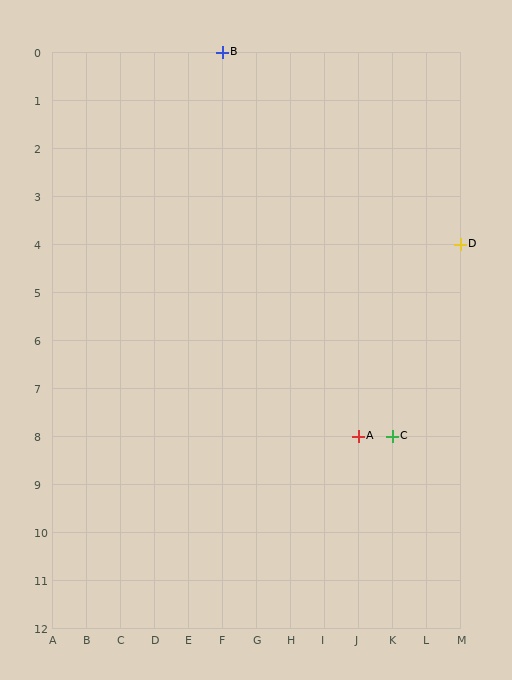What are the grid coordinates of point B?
Point B is at grid coordinates (F, 0).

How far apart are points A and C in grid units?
Points A and C are 1 column apart.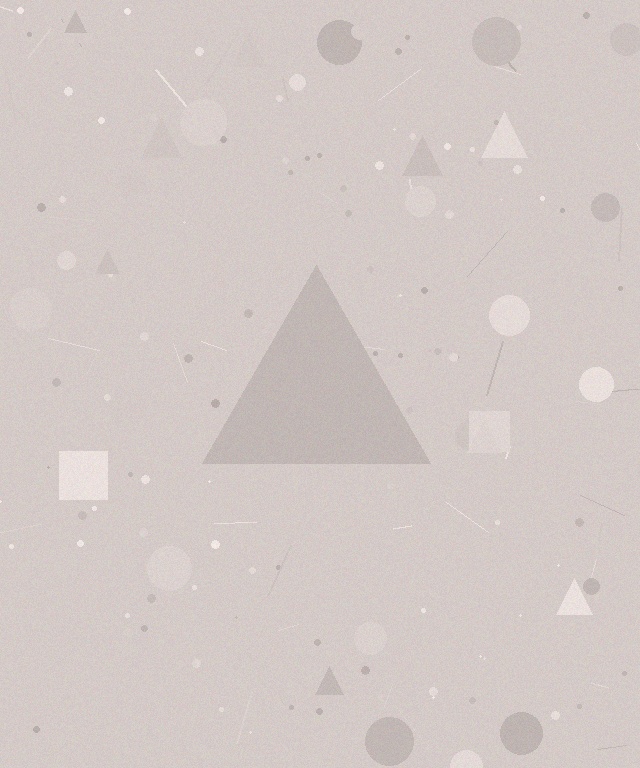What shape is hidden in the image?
A triangle is hidden in the image.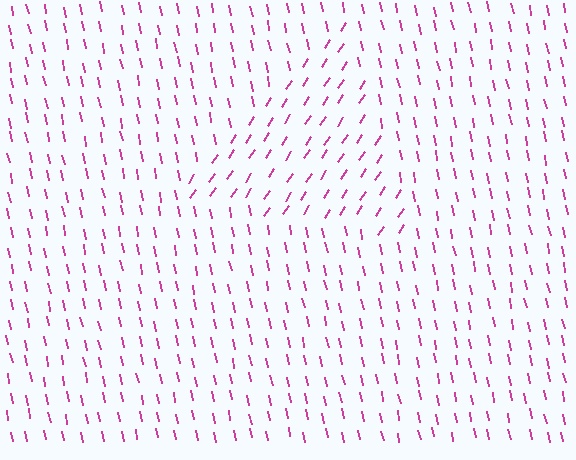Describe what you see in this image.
The image is filled with small magenta line segments. A triangle region in the image has lines oriented differently from the surrounding lines, creating a visible texture boundary.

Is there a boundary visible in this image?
Yes, there is a texture boundary formed by a change in line orientation.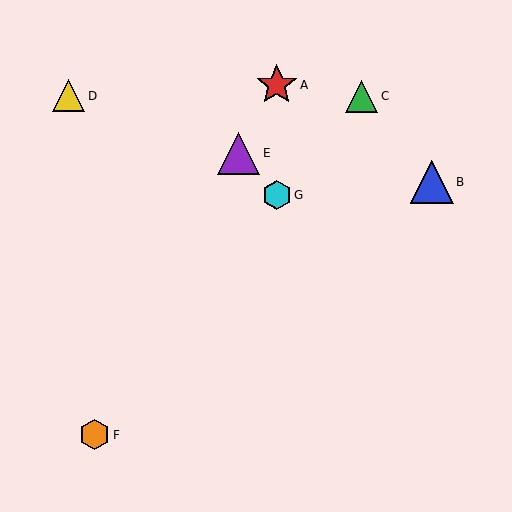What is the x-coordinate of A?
Object A is at x≈277.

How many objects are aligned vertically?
2 objects (A, G) are aligned vertically.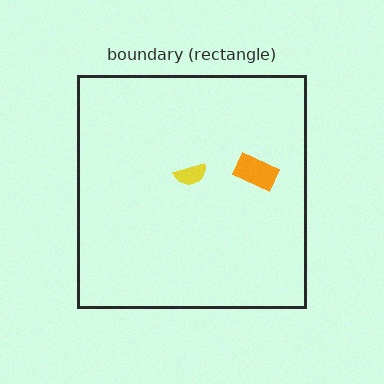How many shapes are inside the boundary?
2 inside, 0 outside.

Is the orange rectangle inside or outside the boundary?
Inside.